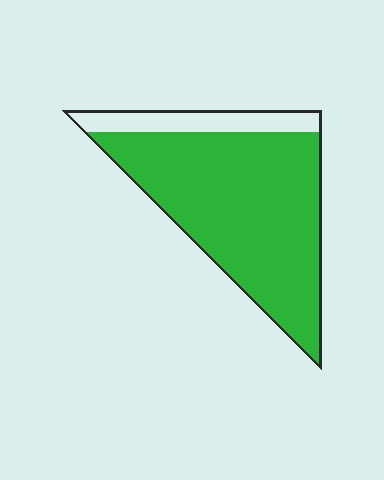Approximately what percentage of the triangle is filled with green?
Approximately 85%.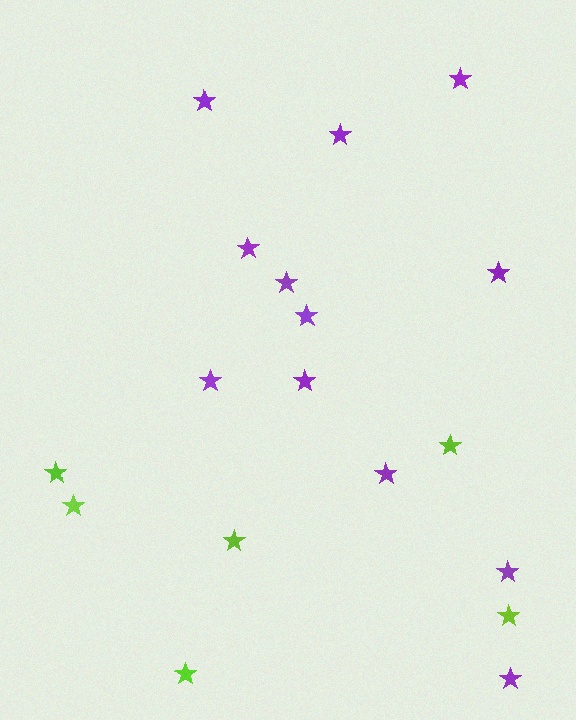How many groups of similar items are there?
There are 2 groups: one group of purple stars (12) and one group of lime stars (6).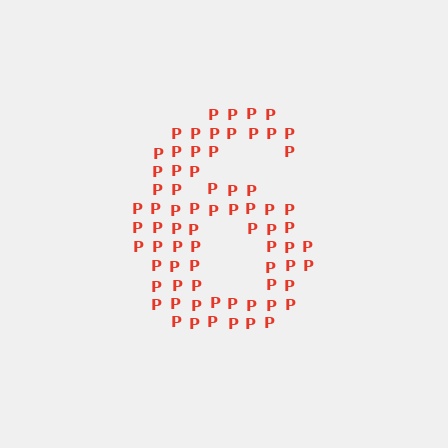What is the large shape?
The large shape is the digit 6.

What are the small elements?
The small elements are letter P's.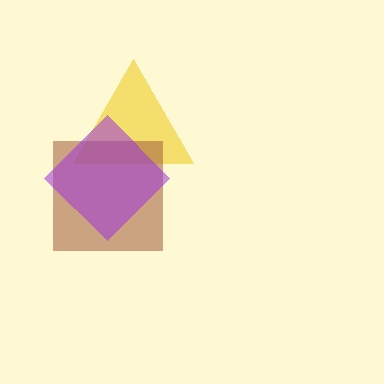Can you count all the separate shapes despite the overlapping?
Yes, there are 3 separate shapes.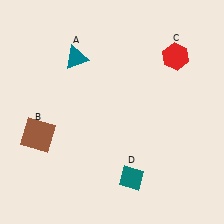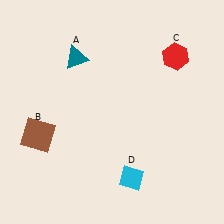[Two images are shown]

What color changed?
The diamond (D) changed from teal in Image 1 to cyan in Image 2.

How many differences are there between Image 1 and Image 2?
There is 1 difference between the two images.